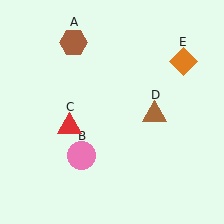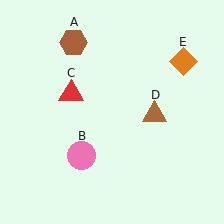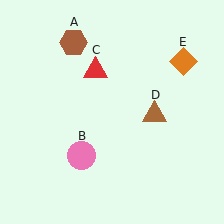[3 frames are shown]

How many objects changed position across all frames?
1 object changed position: red triangle (object C).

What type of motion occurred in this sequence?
The red triangle (object C) rotated clockwise around the center of the scene.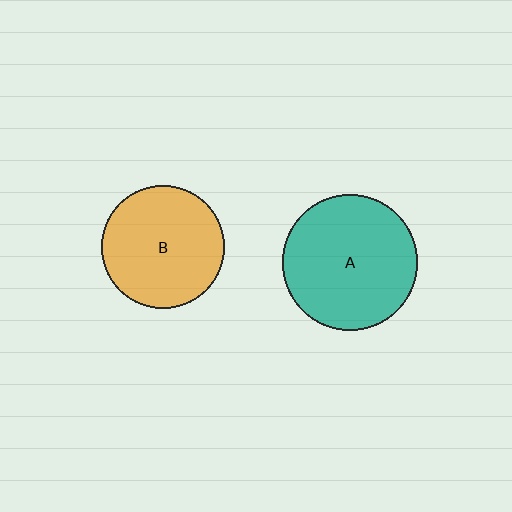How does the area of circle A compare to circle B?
Approximately 1.2 times.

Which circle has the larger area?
Circle A (teal).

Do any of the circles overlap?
No, none of the circles overlap.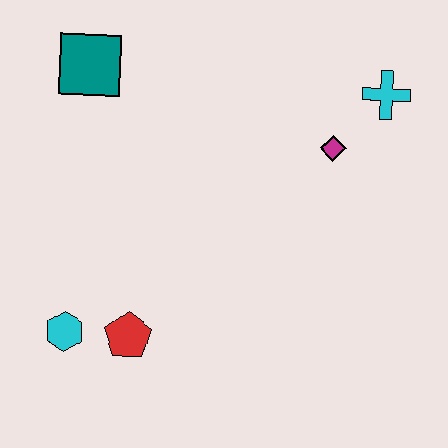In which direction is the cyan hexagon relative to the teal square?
The cyan hexagon is below the teal square.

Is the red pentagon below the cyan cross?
Yes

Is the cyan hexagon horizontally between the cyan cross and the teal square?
No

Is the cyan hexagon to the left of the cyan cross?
Yes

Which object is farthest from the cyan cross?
The cyan hexagon is farthest from the cyan cross.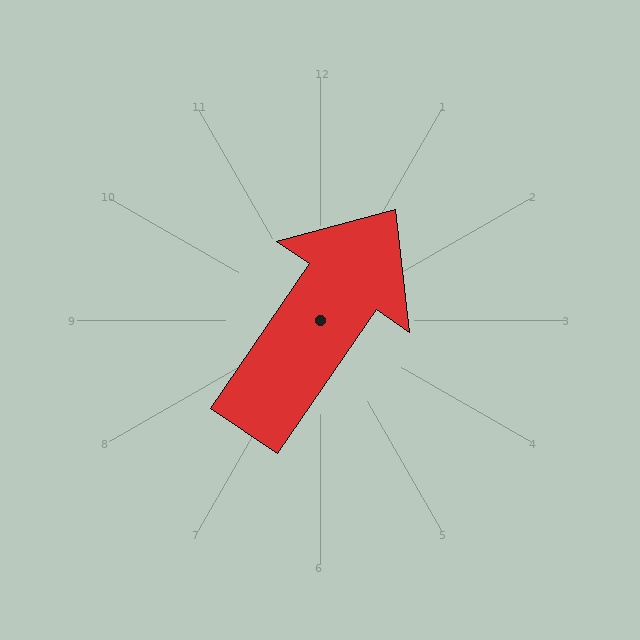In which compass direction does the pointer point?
Northeast.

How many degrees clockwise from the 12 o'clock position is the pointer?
Approximately 34 degrees.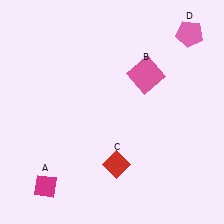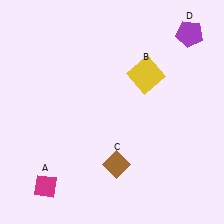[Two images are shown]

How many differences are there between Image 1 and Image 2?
There are 3 differences between the two images.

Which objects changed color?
B changed from pink to yellow. C changed from red to brown. D changed from pink to purple.